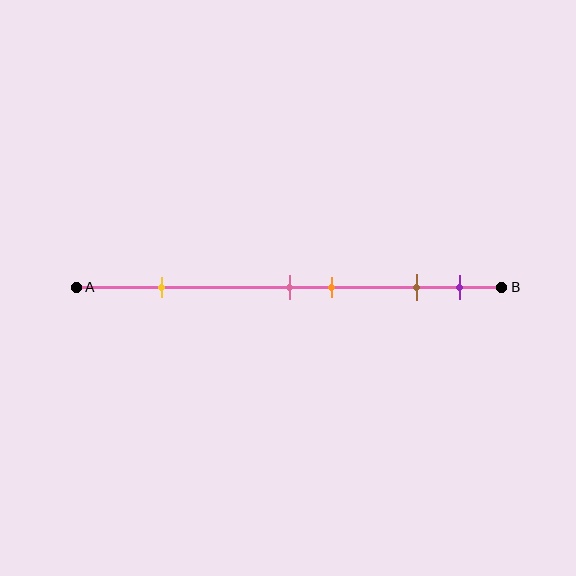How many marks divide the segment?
There are 5 marks dividing the segment.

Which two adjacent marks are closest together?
The pink and orange marks are the closest adjacent pair.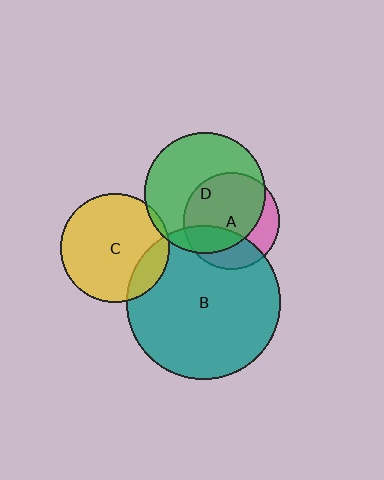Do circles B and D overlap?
Yes.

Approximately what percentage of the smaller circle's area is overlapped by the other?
Approximately 15%.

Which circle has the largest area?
Circle B (teal).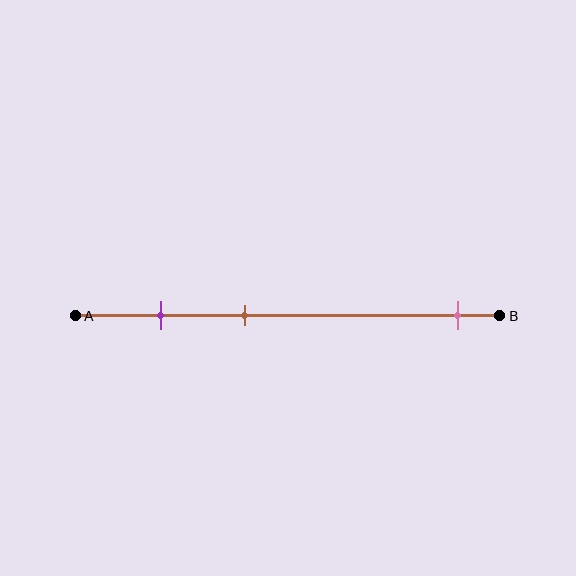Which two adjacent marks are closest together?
The purple and brown marks are the closest adjacent pair.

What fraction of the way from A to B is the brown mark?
The brown mark is approximately 40% (0.4) of the way from A to B.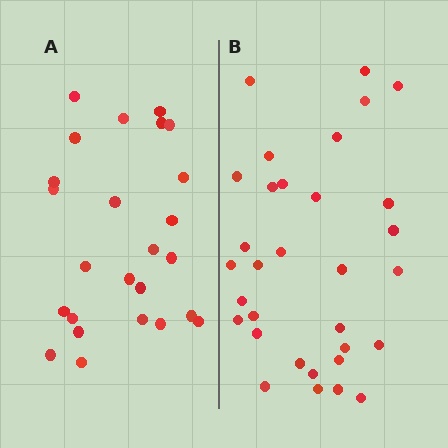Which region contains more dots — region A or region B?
Region B (the right region) has more dots.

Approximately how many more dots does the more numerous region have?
Region B has roughly 8 or so more dots than region A.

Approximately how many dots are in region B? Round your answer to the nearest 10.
About 30 dots. (The exact count is 32, which rounds to 30.)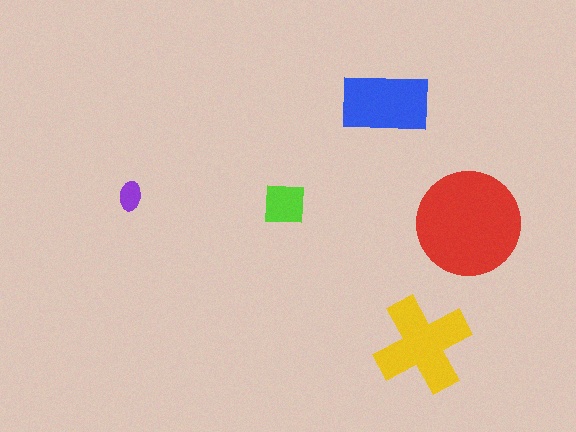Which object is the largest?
The red circle.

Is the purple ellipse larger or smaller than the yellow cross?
Smaller.